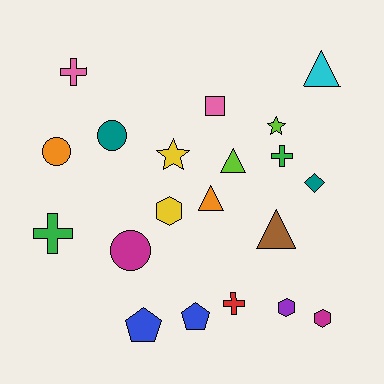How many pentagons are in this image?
There are 2 pentagons.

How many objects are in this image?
There are 20 objects.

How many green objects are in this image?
There are 2 green objects.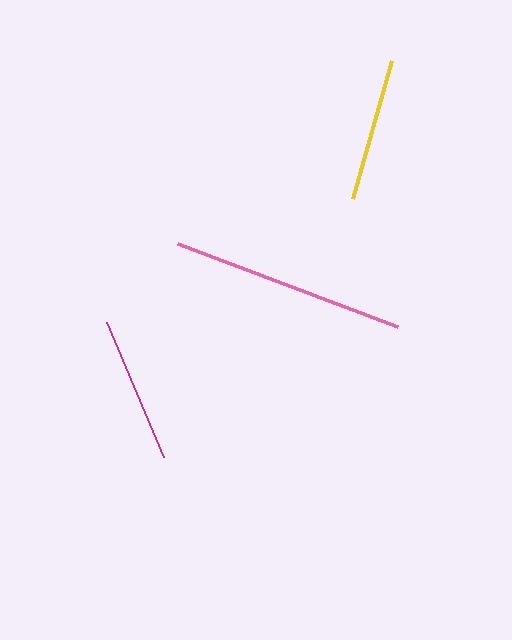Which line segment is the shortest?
The yellow line is the shortest at approximately 143 pixels.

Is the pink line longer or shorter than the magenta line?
The pink line is longer than the magenta line.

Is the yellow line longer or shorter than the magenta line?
The magenta line is longer than the yellow line.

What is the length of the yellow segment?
The yellow segment is approximately 143 pixels long.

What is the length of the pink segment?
The pink segment is approximately 235 pixels long.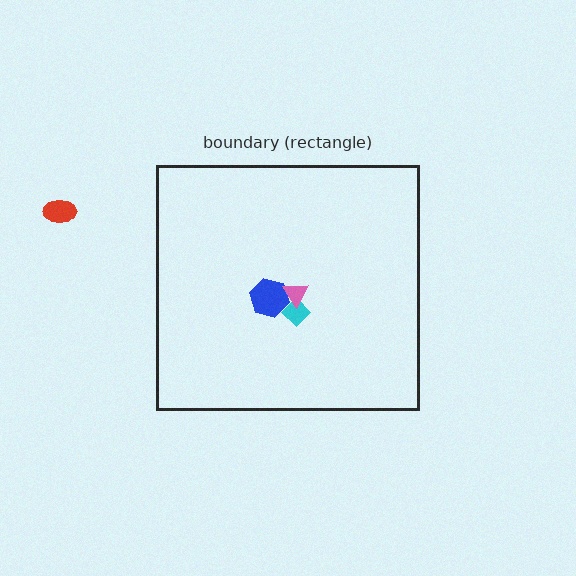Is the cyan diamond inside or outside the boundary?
Inside.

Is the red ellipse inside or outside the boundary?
Outside.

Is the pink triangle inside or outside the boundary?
Inside.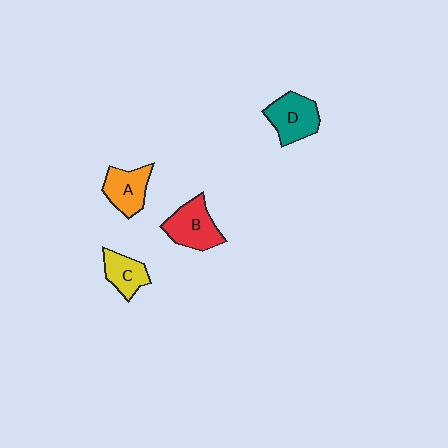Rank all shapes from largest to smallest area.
From largest to smallest: B (red), D (teal), A (orange), C (yellow).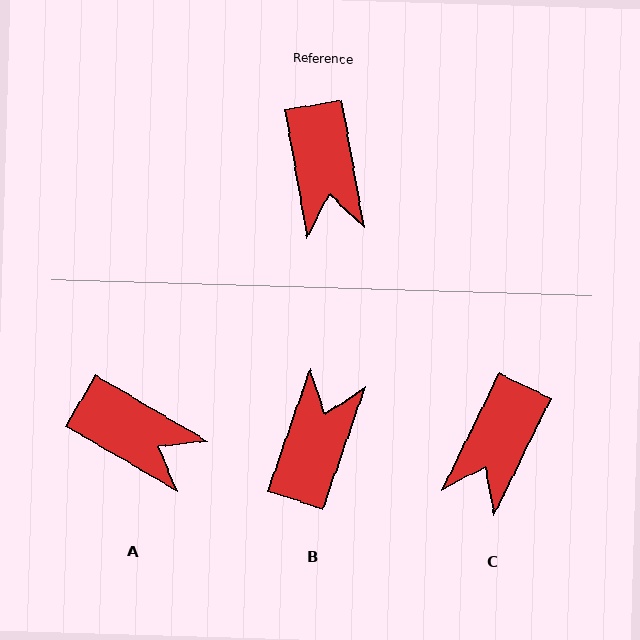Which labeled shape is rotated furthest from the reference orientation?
B, about 151 degrees away.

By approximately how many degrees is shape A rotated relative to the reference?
Approximately 50 degrees counter-clockwise.